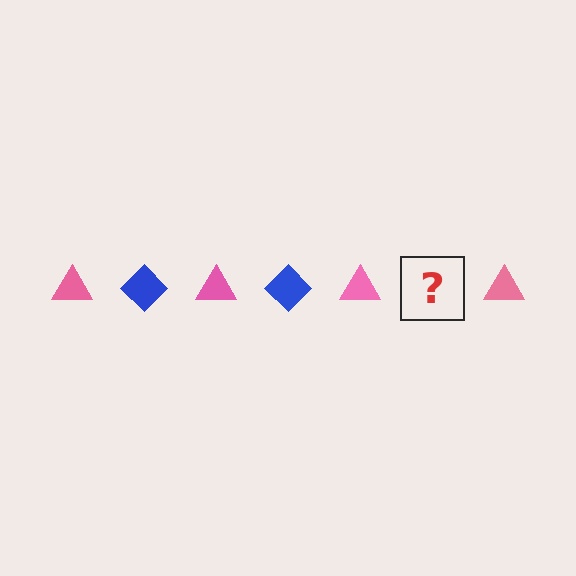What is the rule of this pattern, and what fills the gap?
The rule is that the pattern alternates between pink triangle and blue diamond. The gap should be filled with a blue diamond.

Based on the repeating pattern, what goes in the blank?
The blank should be a blue diamond.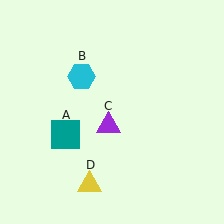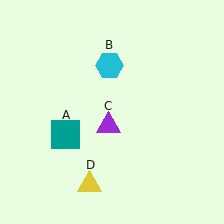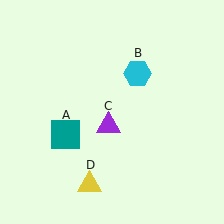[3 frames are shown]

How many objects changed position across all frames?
1 object changed position: cyan hexagon (object B).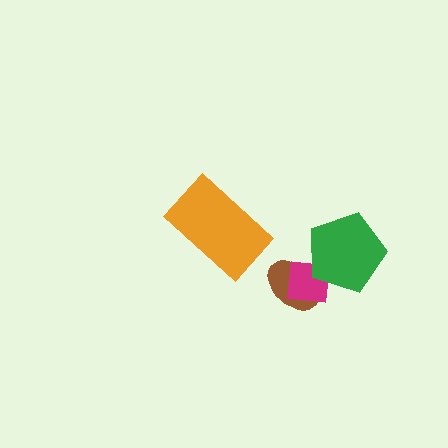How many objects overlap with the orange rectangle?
0 objects overlap with the orange rectangle.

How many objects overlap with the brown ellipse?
2 objects overlap with the brown ellipse.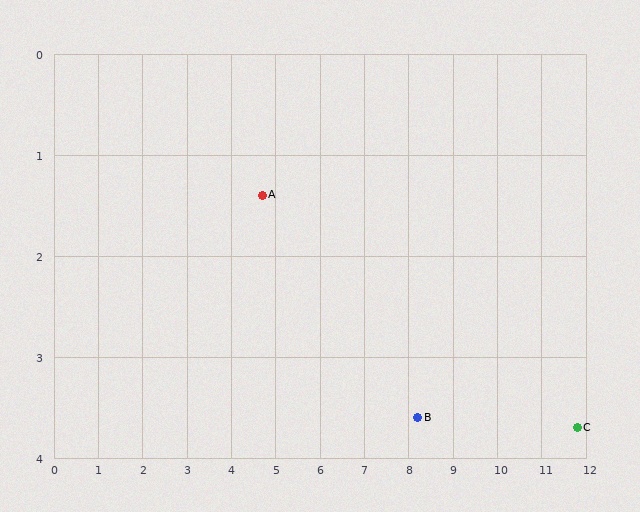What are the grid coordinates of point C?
Point C is at approximately (11.8, 3.7).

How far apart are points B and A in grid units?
Points B and A are about 4.1 grid units apart.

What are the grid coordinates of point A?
Point A is at approximately (4.7, 1.4).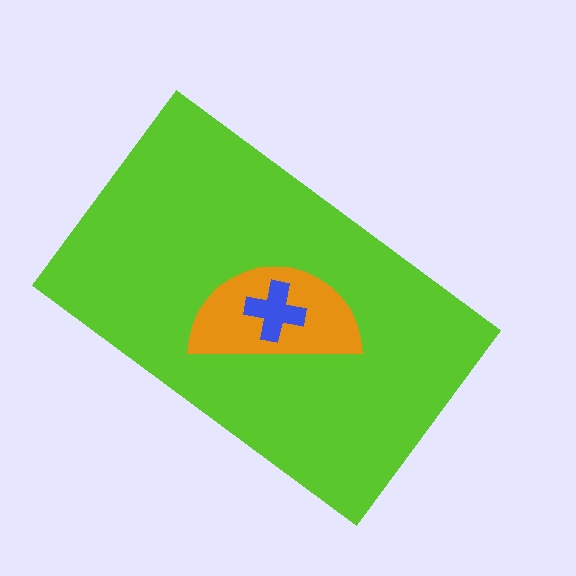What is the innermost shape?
The blue cross.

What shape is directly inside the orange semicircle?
The blue cross.